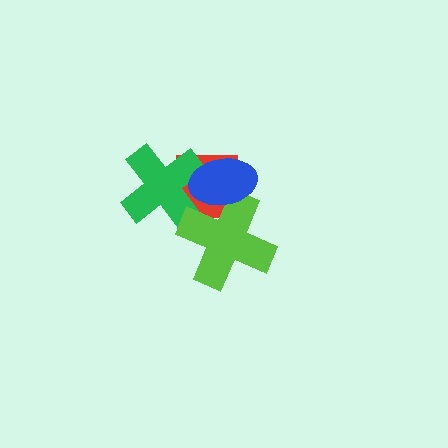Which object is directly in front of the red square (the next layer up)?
The green cross is directly in front of the red square.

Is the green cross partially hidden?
Yes, it is partially covered by another shape.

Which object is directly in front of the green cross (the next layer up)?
The lime cross is directly in front of the green cross.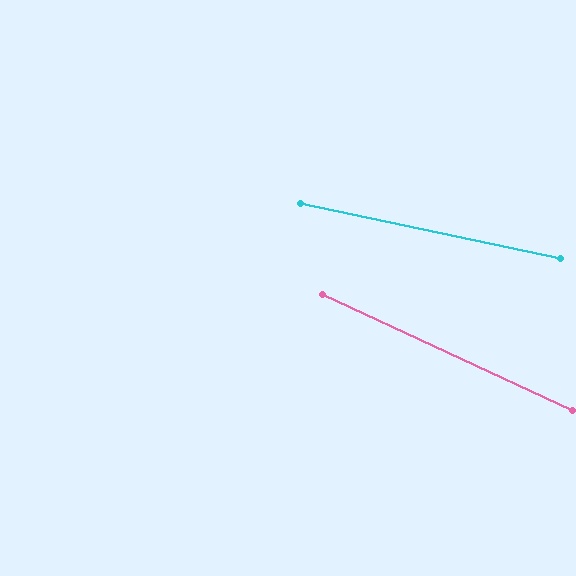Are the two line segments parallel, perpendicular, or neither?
Neither parallel nor perpendicular — they differ by about 13°.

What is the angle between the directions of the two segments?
Approximately 13 degrees.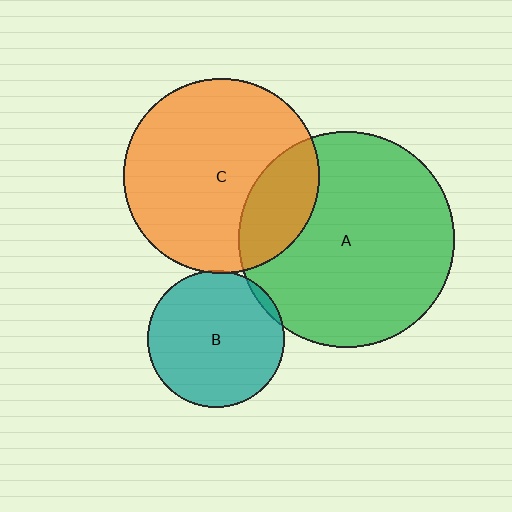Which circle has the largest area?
Circle A (green).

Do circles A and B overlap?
Yes.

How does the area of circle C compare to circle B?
Approximately 2.0 times.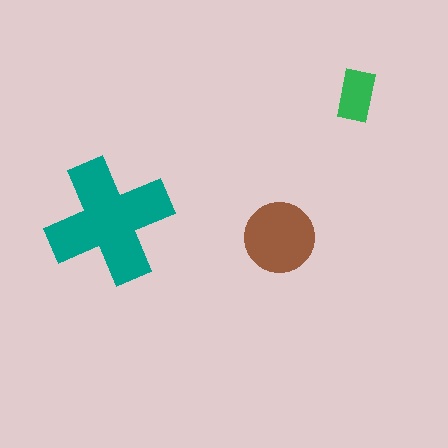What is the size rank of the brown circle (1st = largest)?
2nd.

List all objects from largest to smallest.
The teal cross, the brown circle, the green rectangle.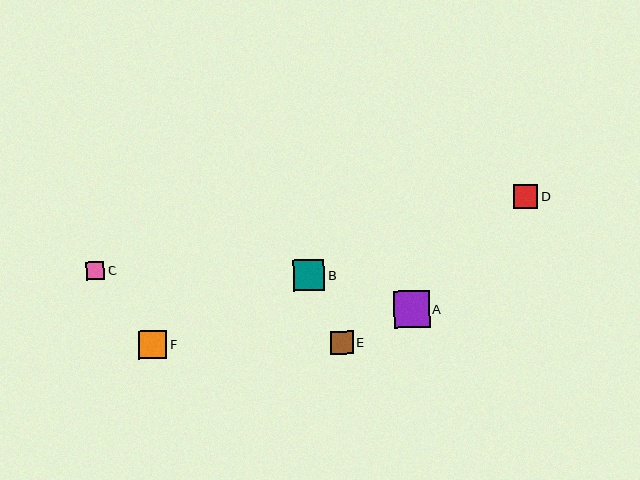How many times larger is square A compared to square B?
Square A is approximately 1.2 times the size of square B.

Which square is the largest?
Square A is the largest with a size of approximately 36 pixels.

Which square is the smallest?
Square C is the smallest with a size of approximately 18 pixels.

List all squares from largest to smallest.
From largest to smallest: A, B, F, D, E, C.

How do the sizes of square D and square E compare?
Square D and square E are approximately the same size.